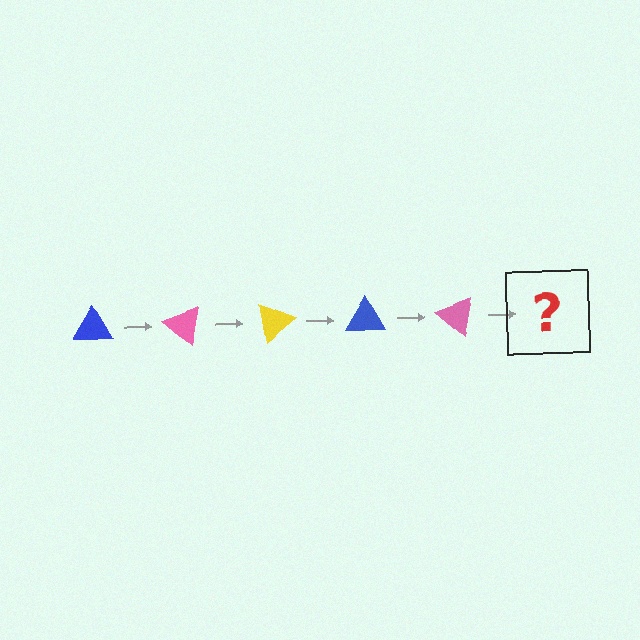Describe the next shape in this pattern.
It should be a yellow triangle, rotated 200 degrees from the start.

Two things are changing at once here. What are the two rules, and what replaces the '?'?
The two rules are that it rotates 40 degrees each step and the color cycles through blue, pink, and yellow. The '?' should be a yellow triangle, rotated 200 degrees from the start.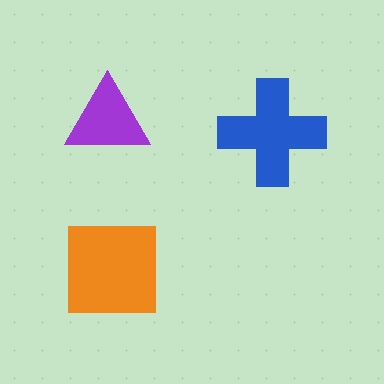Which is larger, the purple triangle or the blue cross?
The blue cross.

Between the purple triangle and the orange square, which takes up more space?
The orange square.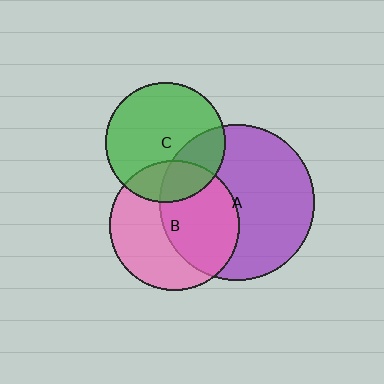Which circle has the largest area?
Circle A (purple).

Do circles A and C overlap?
Yes.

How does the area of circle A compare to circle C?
Approximately 1.7 times.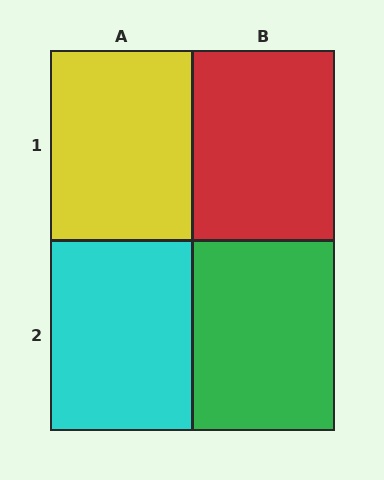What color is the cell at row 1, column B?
Red.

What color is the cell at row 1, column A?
Yellow.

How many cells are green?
1 cell is green.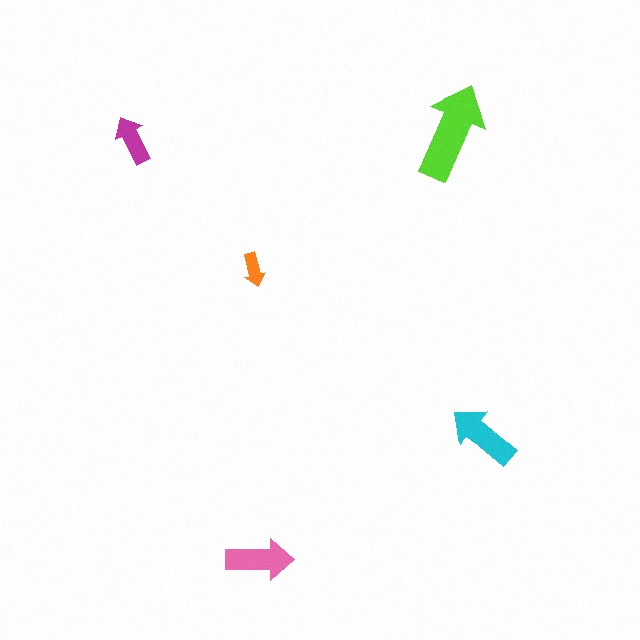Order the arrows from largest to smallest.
the lime one, the cyan one, the pink one, the magenta one, the orange one.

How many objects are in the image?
There are 5 objects in the image.